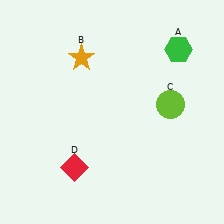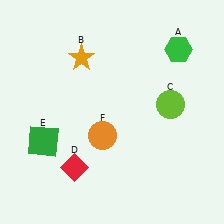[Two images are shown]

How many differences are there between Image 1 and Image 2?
There are 2 differences between the two images.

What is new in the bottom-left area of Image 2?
An orange circle (F) was added in the bottom-left area of Image 2.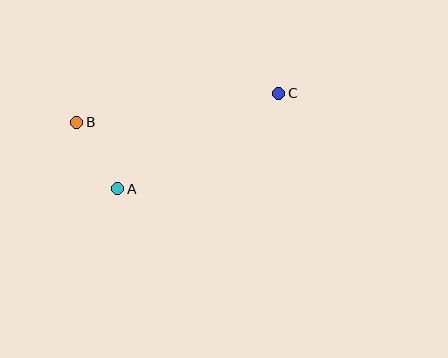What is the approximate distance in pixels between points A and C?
The distance between A and C is approximately 187 pixels.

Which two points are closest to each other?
Points A and B are closest to each other.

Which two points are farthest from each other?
Points B and C are farthest from each other.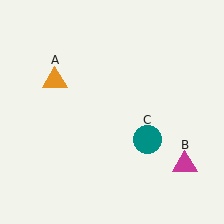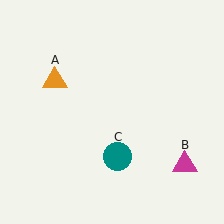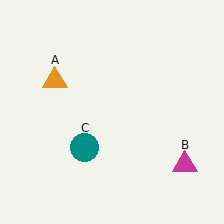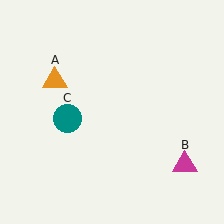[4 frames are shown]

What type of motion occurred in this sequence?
The teal circle (object C) rotated clockwise around the center of the scene.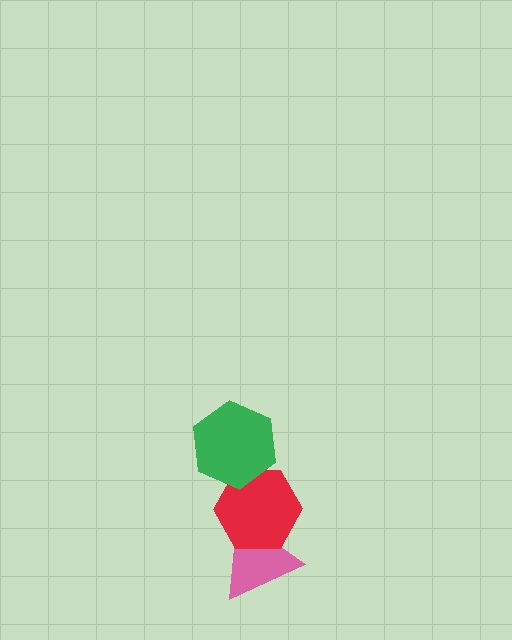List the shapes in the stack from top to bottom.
From top to bottom: the green hexagon, the red hexagon, the pink triangle.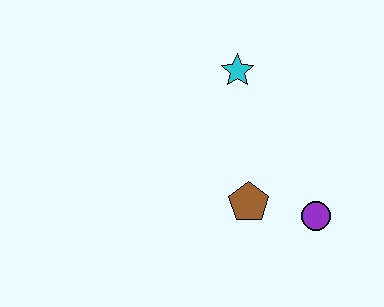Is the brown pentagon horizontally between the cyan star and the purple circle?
Yes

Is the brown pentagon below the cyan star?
Yes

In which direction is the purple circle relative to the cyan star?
The purple circle is below the cyan star.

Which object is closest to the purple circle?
The brown pentagon is closest to the purple circle.